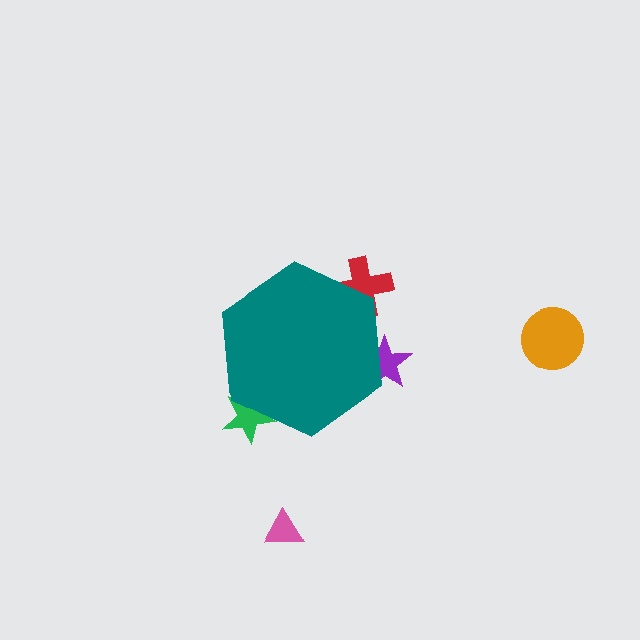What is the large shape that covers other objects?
A teal hexagon.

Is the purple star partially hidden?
Yes, the purple star is partially hidden behind the teal hexagon.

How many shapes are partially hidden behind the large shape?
3 shapes are partially hidden.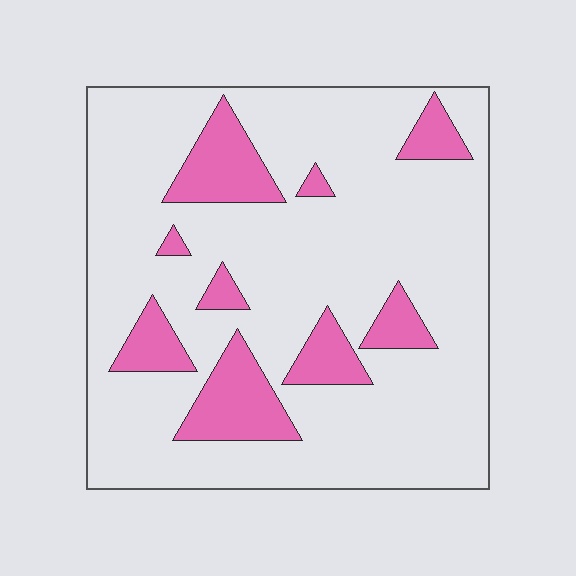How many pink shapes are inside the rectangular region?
9.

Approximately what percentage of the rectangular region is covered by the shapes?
Approximately 20%.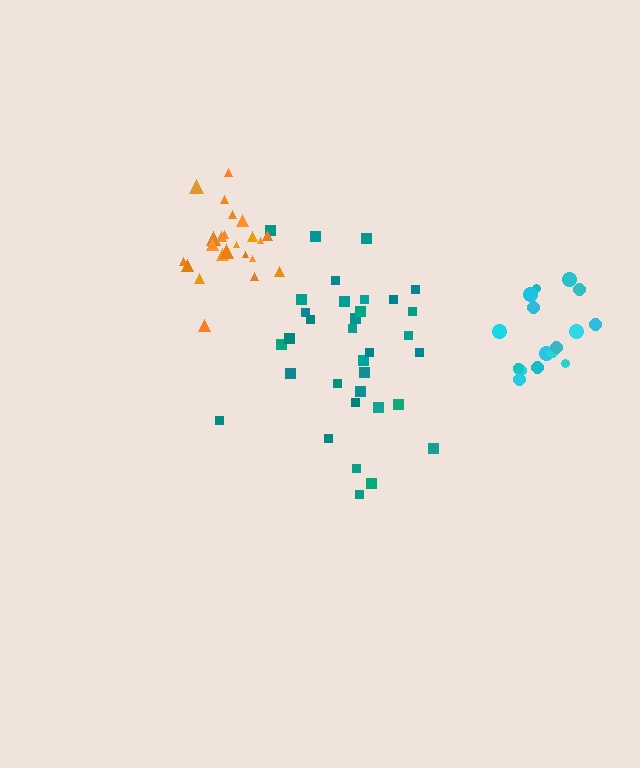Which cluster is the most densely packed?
Cyan.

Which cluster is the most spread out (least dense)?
Teal.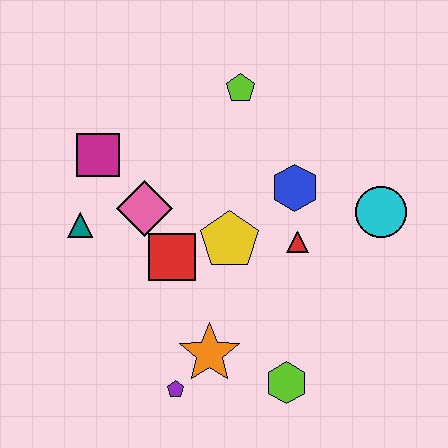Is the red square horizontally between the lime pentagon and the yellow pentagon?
No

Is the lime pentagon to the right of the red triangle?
No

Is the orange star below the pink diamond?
Yes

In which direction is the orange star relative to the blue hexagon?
The orange star is below the blue hexagon.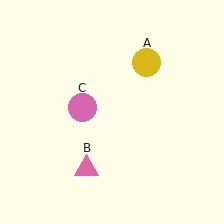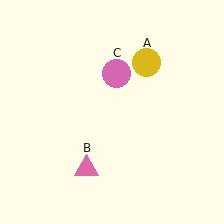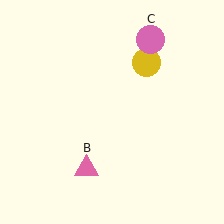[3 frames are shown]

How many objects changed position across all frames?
1 object changed position: pink circle (object C).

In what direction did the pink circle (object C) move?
The pink circle (object C) moved up and to the right.